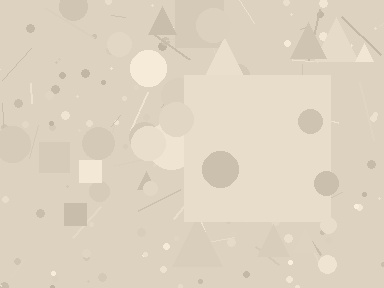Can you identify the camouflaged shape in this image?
The camouflaged shape is a square.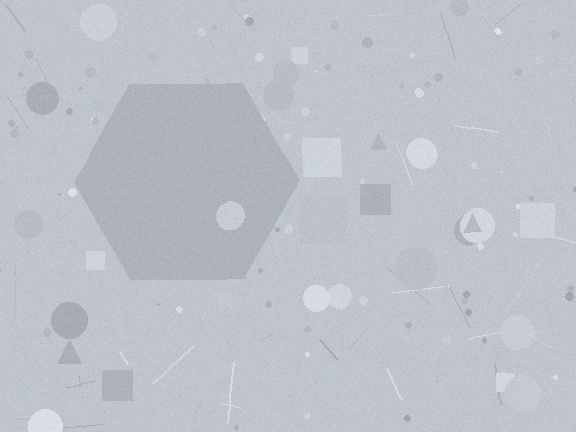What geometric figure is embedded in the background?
A hexagon is embedded in the background.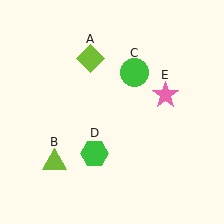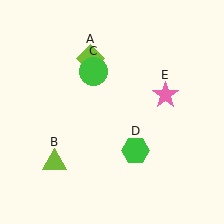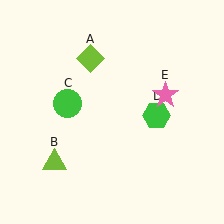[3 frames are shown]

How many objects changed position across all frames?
2 objects changed position: green circle (object C), green hexagon (object D).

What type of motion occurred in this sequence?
The green circle (object C), green hexagon (object D) rotated counterclockwise around the center of the scene.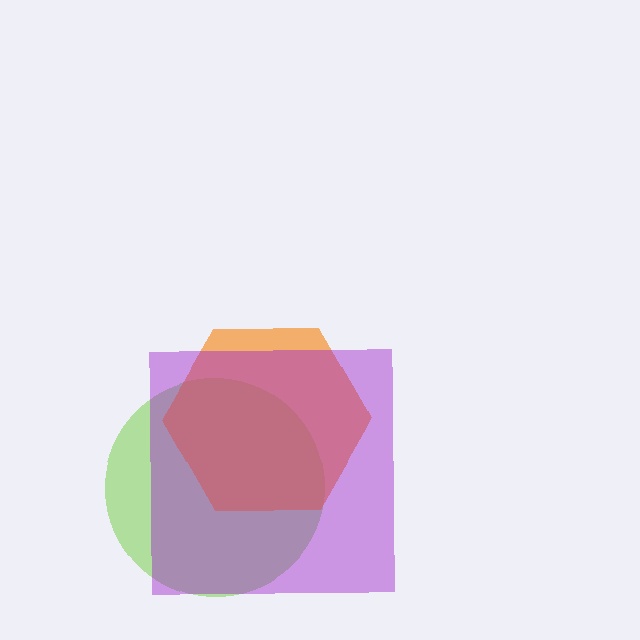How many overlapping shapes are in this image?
There are 3 overlapping shapes in the image.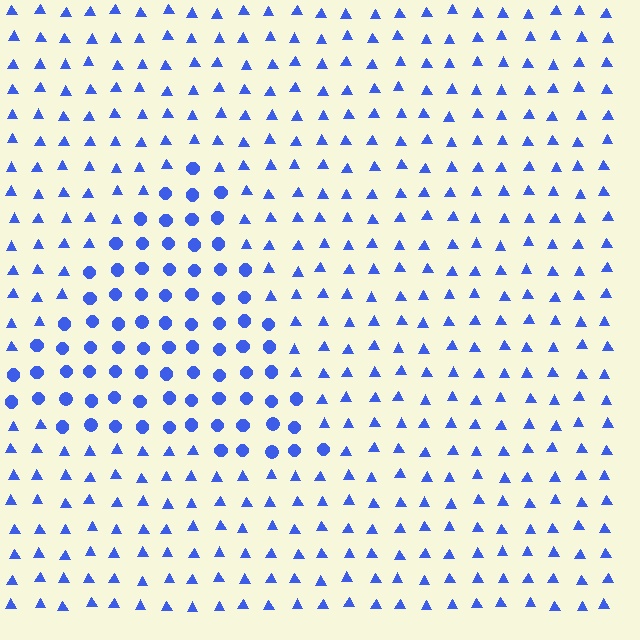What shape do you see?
I see a triangle.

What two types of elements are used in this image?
The image uses circles inside the triangle region and triangles outside it.